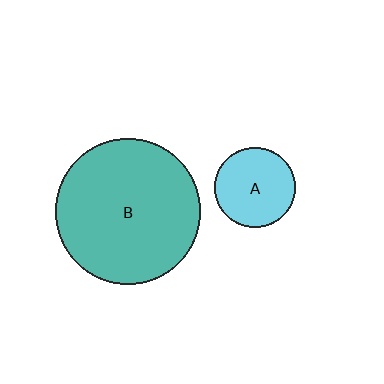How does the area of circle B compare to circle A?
Approximately 3.3 times.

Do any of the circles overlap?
No, none of the circles overlap.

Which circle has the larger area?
Circle B (teal).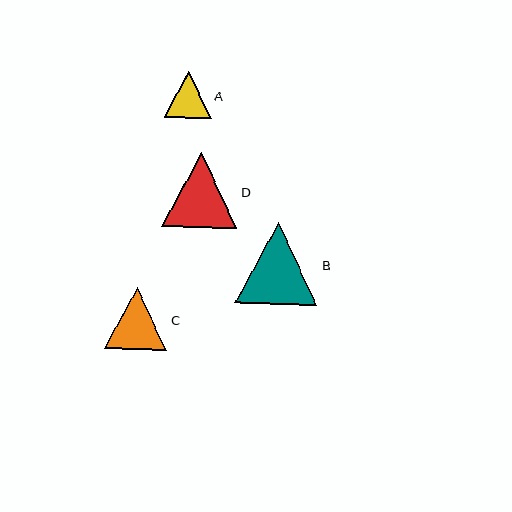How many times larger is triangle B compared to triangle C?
Triangle B is approximately 1.3 times the size of triangle C.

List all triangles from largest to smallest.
From largest to smallest: B, D, C, A.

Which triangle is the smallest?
Triangle A is the smallest with a size of approximately 47 pixels.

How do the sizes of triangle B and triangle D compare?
Triangle B and triangle D are approximately the same size.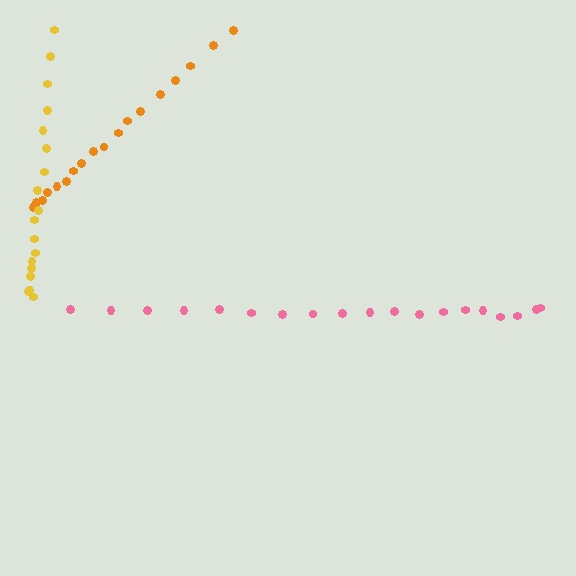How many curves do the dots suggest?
There are 3 distinct paths.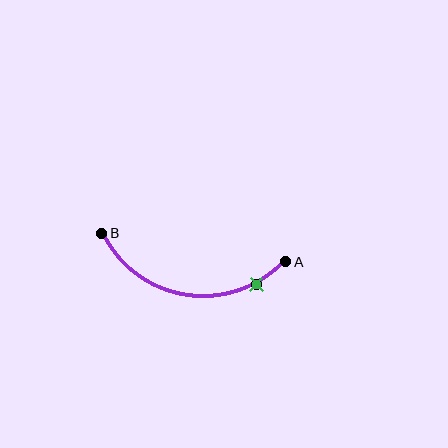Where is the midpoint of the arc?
The arc midpoint is the point on the curve farthest from the straight line joining A and B. It sits below that line.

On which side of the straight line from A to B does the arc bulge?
The arc bulges below the straight line connecting A and B.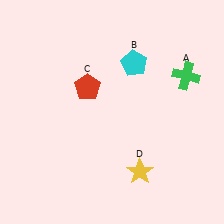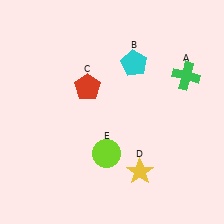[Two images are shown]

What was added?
A lime circle (E) was added in Image 2.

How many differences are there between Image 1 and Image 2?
There is 1 difference between the two images.